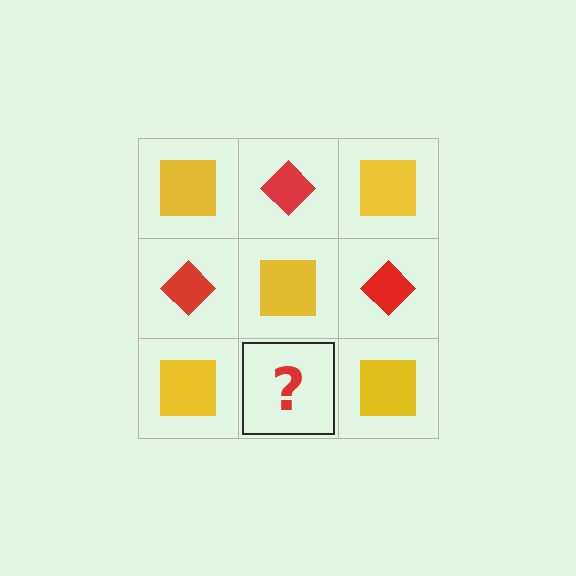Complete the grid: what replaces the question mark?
The question mark should be replaced with a red diamond.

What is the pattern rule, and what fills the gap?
The rule is that it alternates yellow square and red diamond in a checkerboard pattern. The gap should be filled with a red diamond.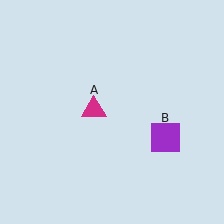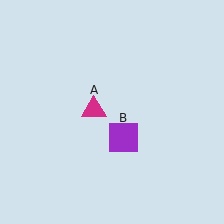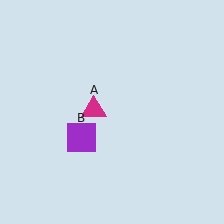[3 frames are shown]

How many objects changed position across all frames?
1 object changed position: purple square (object B).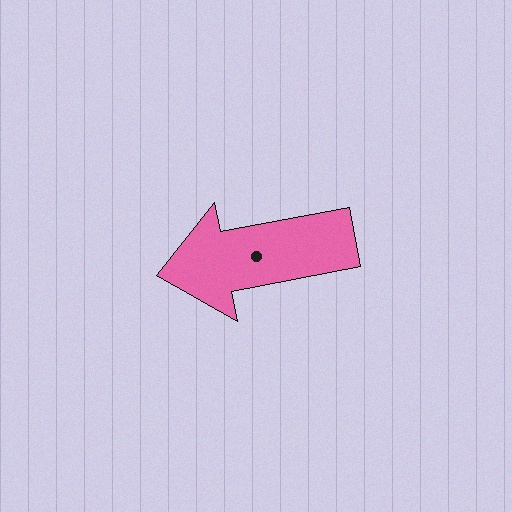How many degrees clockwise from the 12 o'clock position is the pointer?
Approximately 259 degrees.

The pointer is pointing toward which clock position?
Roughly 9 o'clock.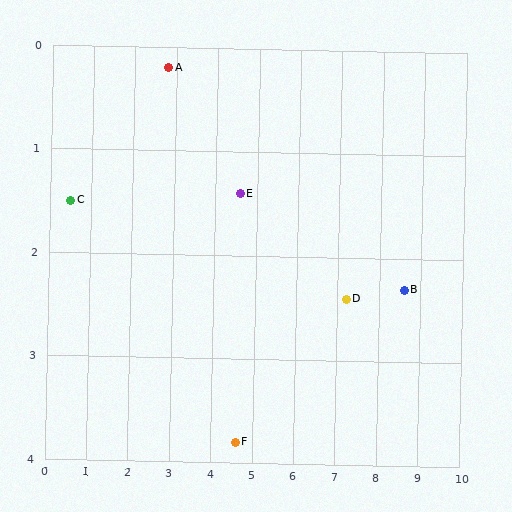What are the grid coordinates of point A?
Point A is at approximately (2.8, 0.2).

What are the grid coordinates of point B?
Point B is at approximately (8.6, 2.3).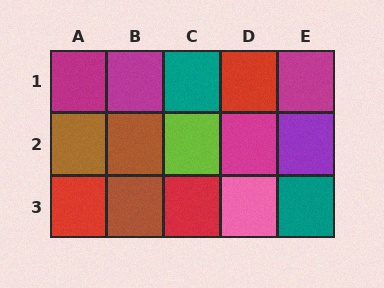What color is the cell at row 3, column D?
Pink.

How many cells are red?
3 cells are red.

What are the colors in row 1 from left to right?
Magenta, magenta, teal, red, magenta.